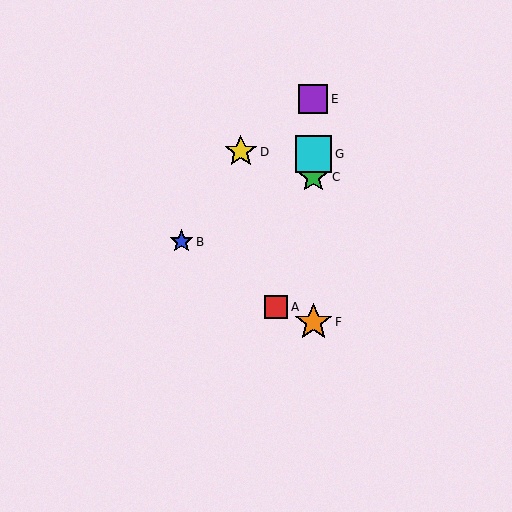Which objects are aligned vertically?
Objects C, E, F, G are aligned vertically.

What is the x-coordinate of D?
Object D is at x≈241.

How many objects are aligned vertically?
4 objects (C, E, F, G) are aligned vertically.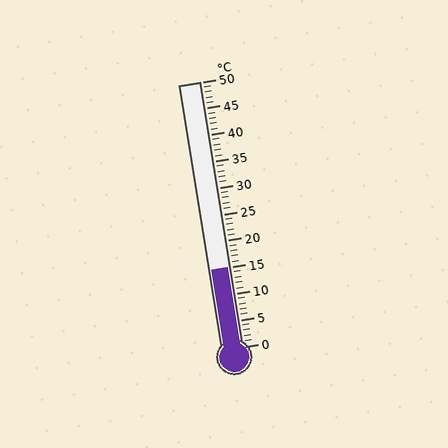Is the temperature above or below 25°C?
The temperature is below 25°C.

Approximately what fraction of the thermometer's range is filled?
The thermometer is filled to approximately 30% of its range.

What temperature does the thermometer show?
The thermometer shows approximately 15°C.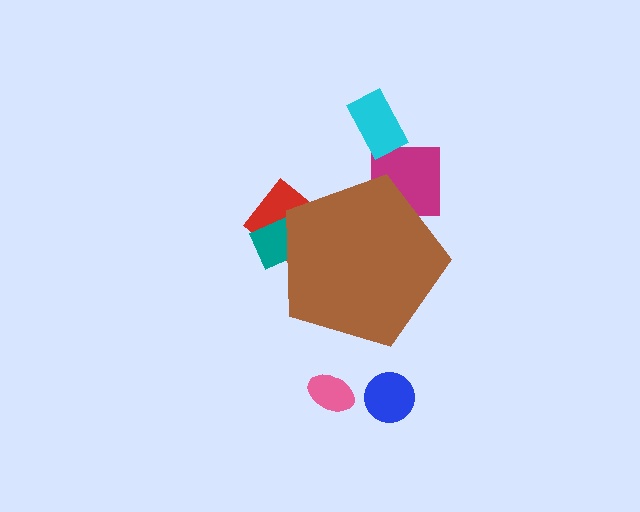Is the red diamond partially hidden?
Yes, the red diamond is partially hidden behind the brown pentagon.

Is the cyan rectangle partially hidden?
No, the cyan rectangle is fully visible.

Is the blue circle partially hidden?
No, the blue circle is fully visible.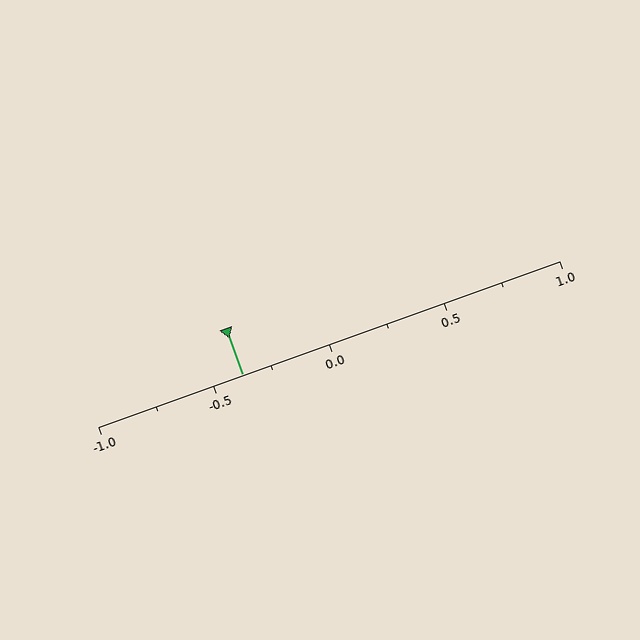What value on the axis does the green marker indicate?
The marker indicates approximately -0.38.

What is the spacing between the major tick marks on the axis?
The major ticks are spaced 0.5 apart.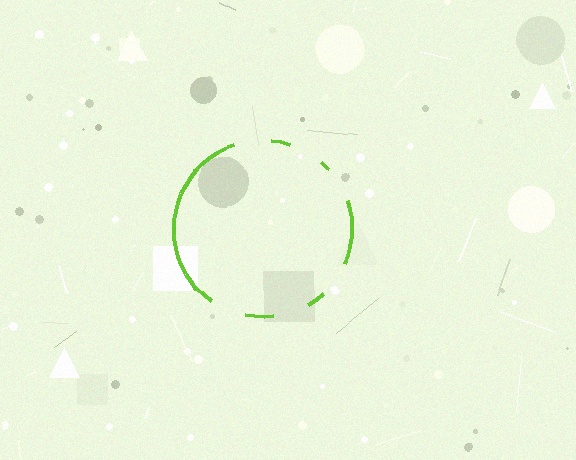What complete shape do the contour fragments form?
The contour fragments form a circle.